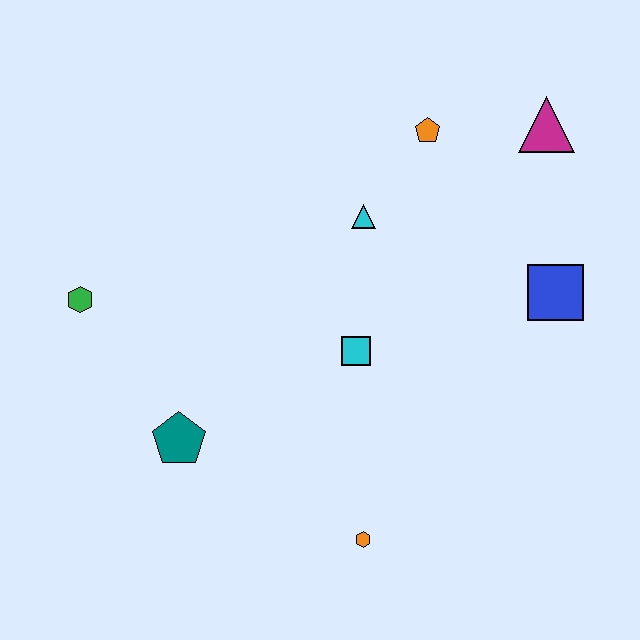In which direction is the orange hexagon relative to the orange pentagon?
The orange hexagon is below the orange pentagon.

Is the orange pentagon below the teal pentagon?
No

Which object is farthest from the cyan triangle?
The orange hexagon is farthest from the cyan triangle.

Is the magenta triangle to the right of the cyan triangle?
Yes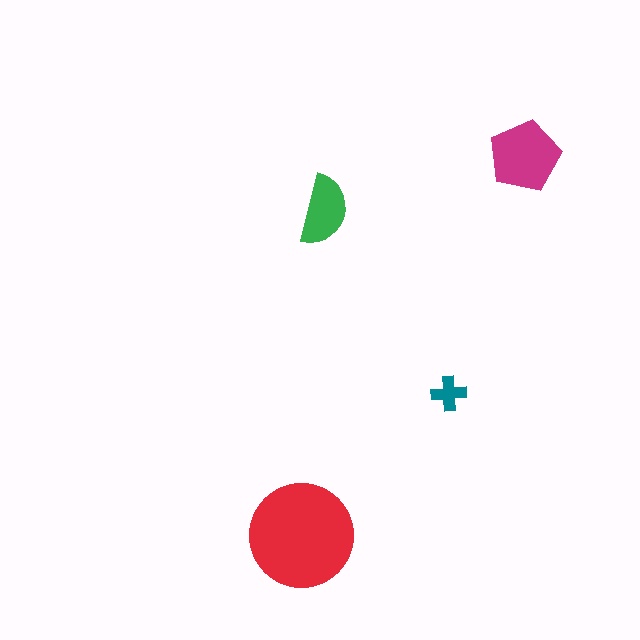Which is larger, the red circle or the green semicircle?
The red circle.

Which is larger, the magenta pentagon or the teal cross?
The magenta pentagon.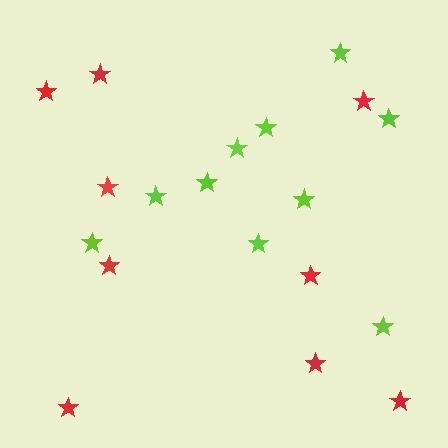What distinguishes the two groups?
There are 2 groups: one group of lime stars (10) and one group of red stars (9).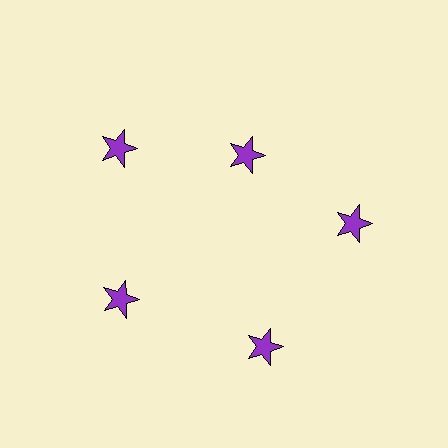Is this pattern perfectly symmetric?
No. The 5 purple stars are arranged in a ring, but one element near the 1 o'clock position is pulled inward toward the center, breaking the 5-fold rotational symmetry.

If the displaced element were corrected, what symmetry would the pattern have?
It would have 5-fold rotational symmetry — the pattern would map onto itself every 72 degrees.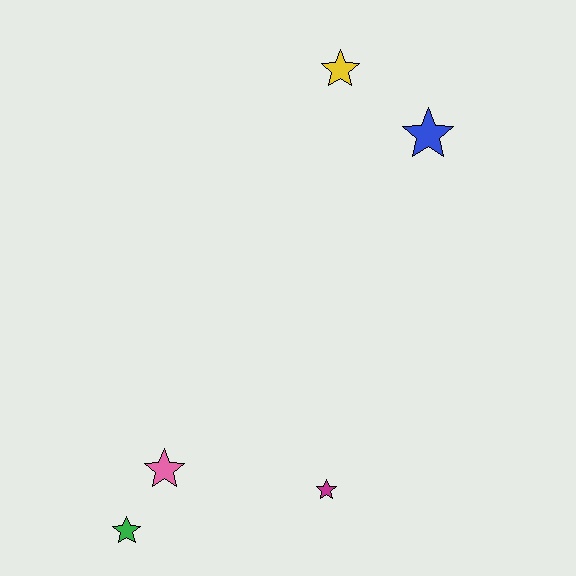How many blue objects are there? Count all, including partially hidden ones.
There is 1 blue object.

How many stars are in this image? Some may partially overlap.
There are 5 stars.